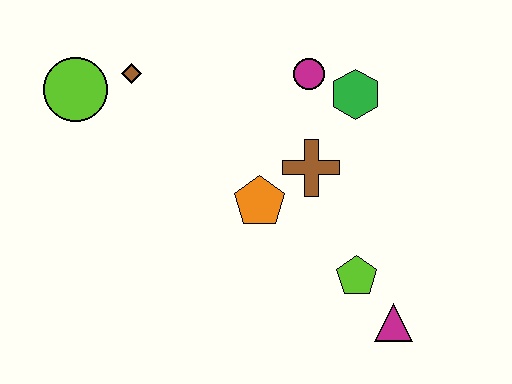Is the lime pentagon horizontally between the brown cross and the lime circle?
No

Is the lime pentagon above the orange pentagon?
No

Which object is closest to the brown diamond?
The lime circle is closest to the brown diamond.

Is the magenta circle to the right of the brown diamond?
Yes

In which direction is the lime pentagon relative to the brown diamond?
The lime pentagon is to the right of the brown diamond.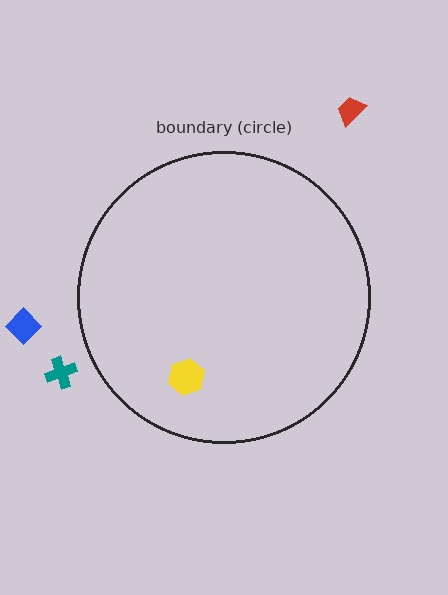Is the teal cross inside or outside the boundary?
Outside.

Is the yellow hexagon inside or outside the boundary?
Inside.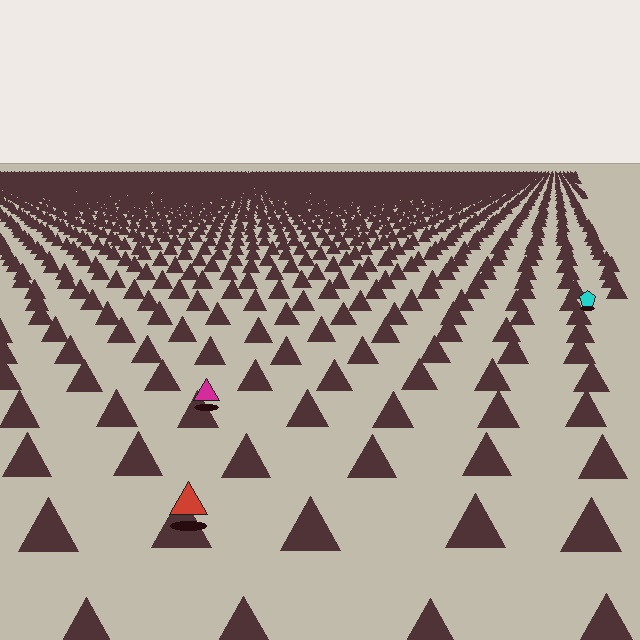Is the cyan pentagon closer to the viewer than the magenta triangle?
No. The magenta triangle is closer — you can tell from the texture gradient: the ground texture is coarser near it.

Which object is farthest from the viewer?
The cyan pentagon is farthest from the viewer. It appears smaller and the ground texture around it is denser.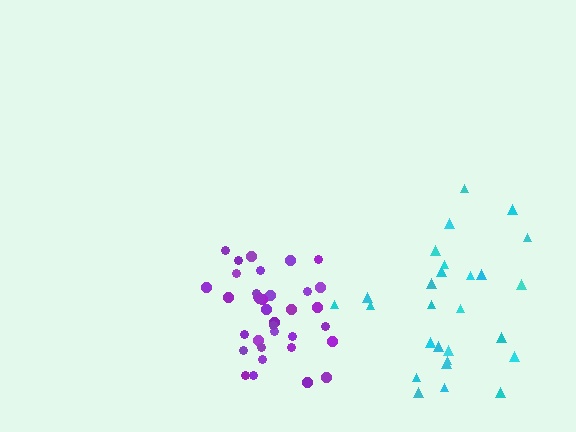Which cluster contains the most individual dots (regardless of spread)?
Purple (35).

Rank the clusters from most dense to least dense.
purple, cyan.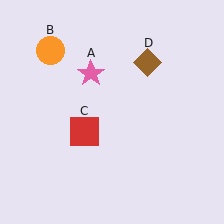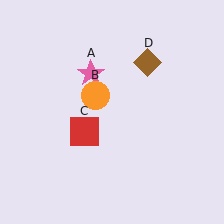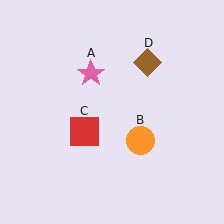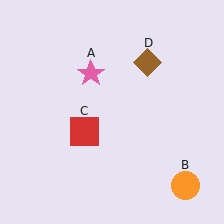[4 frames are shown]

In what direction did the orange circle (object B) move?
The orange circle (object B) moved down and to the right.